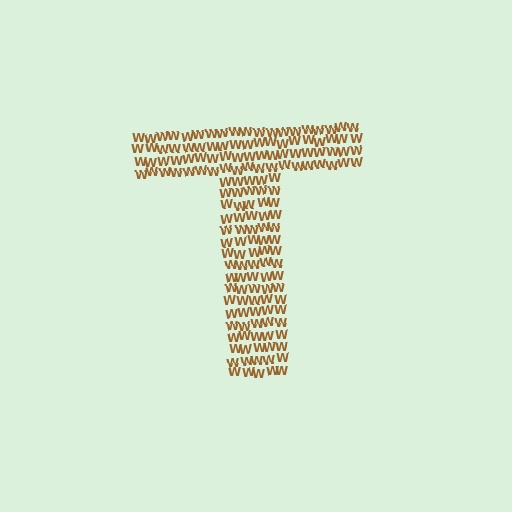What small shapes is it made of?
It is made of small letter W's.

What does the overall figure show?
The overall figure shows the letter T.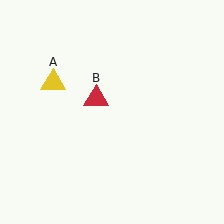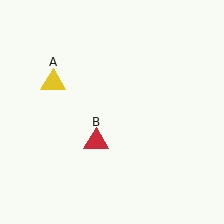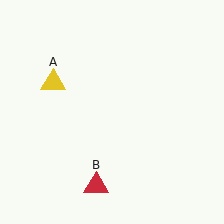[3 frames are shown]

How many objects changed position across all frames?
1 object changed position: red triangle (object B).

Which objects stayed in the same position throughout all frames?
Yellow triangle (object A) remained stationary.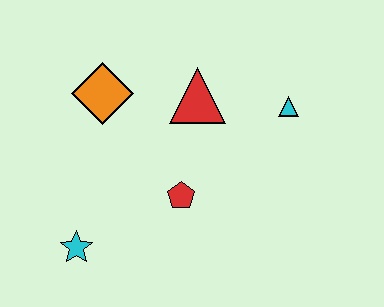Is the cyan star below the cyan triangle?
Yes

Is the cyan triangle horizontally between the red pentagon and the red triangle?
No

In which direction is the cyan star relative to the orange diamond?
The cyan star is below the orange diamond.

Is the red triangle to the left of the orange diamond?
No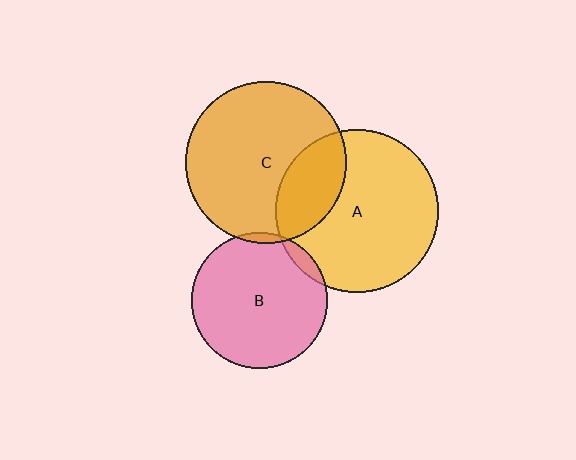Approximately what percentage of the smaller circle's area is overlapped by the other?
Approximately 5%.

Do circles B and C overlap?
Yes.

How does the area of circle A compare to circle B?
Approximately 1.4 times.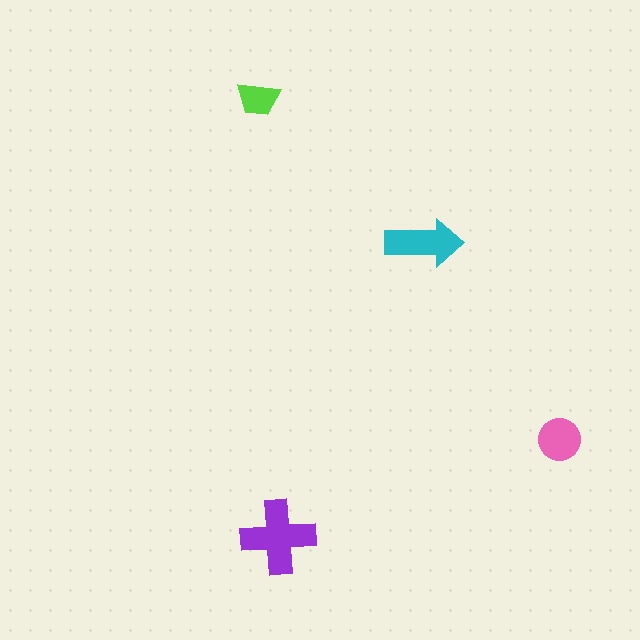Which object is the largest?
The purple cross.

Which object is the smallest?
The lime trapezoid.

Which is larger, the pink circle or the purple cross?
The purple cross.